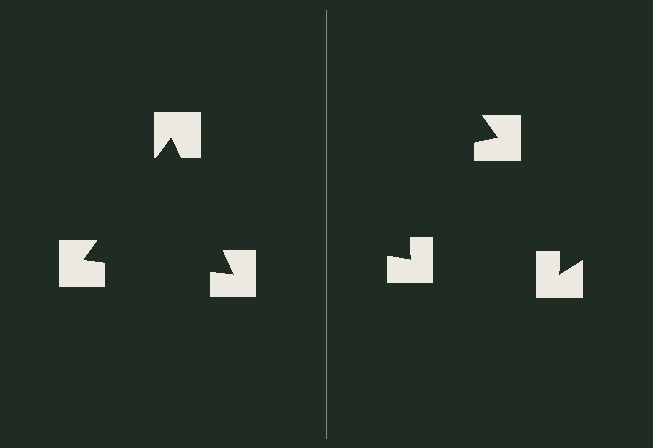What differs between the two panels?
The notched squares are positioned identically on both sides; only the wedge orientations differ. On the left they align to a triangle; on the right they are misaligned.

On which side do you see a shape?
An illusory triangle appears on the left side. On the right side the wedge cuts are rotated, so no coherent shape forms.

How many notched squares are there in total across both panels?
6 — 3 on each side.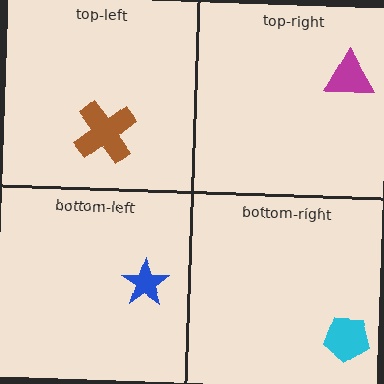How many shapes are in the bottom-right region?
1.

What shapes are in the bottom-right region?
The cyan pentagon.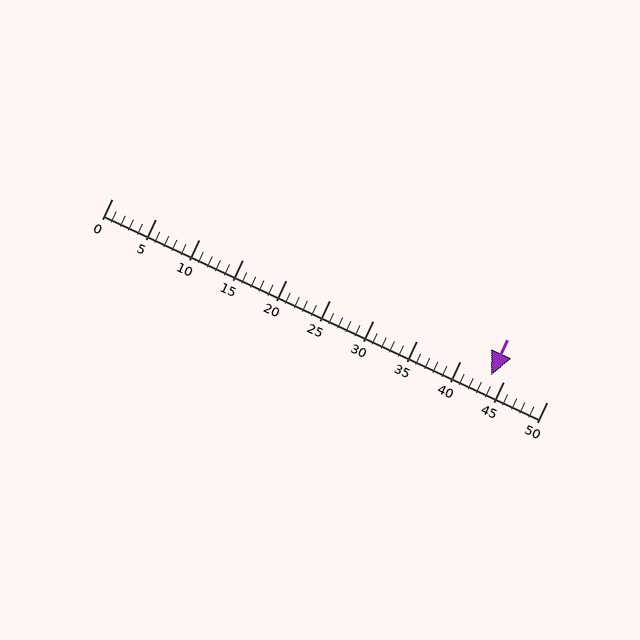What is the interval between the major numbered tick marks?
The major tick marks are spaced 5 units apart.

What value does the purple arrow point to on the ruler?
The purple arrow points to approximately 44.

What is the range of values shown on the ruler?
The ruler shows values from 0 to 50.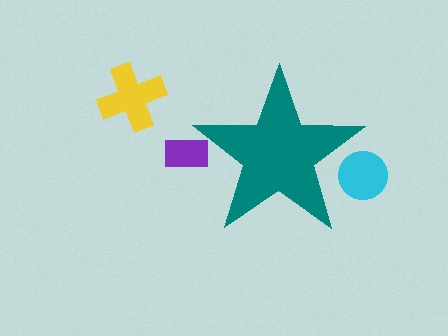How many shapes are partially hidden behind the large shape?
2 shapes are partially hidden.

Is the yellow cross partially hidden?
No, the yellow cross is fully visible.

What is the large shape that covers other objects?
A teal star.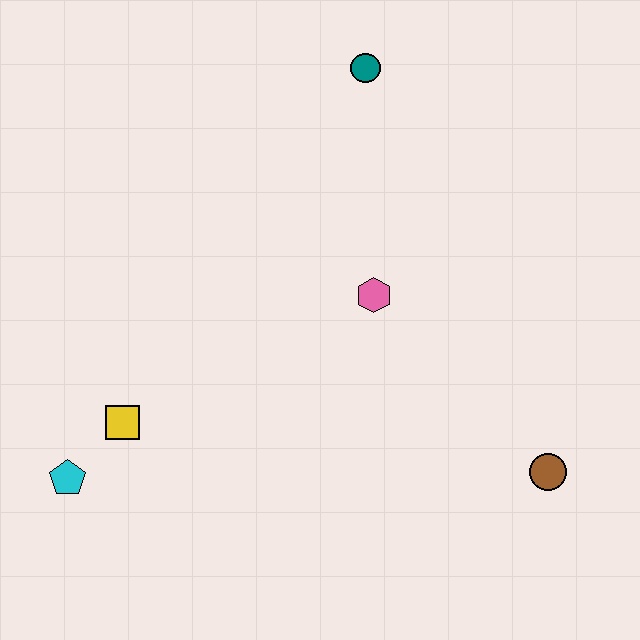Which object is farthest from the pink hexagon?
The cyan pentagon is farthest from the pink hexagon.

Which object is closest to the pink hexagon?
The teal circle is closest to the pink hexagon.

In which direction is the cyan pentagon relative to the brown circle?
The cyan pentagon is to the left of the brown circle.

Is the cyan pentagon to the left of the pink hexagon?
Yes